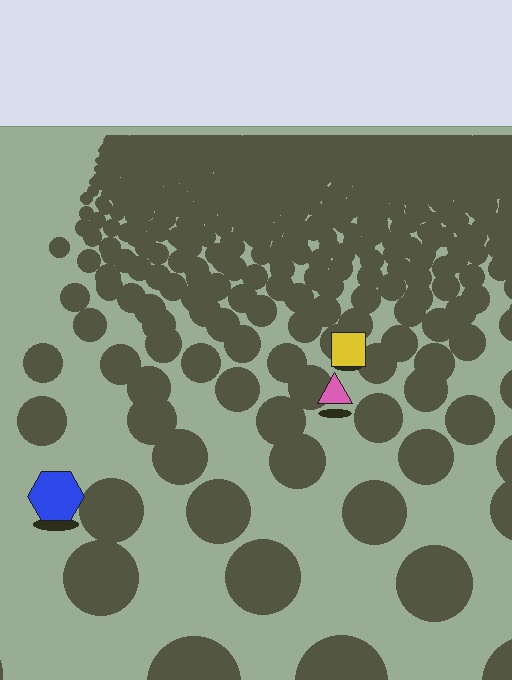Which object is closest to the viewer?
The blue hexagon is closest. The texture marks near it are larger and more spread out.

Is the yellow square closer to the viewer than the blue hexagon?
No. The blue hexagon is closer — you can tell from the texture gradient: the ground texture is coarser near it.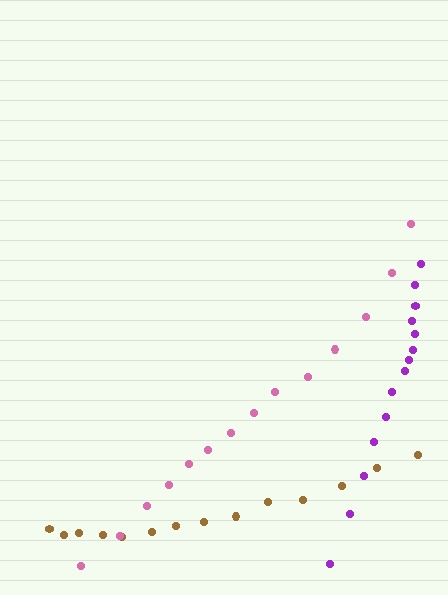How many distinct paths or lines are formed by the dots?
There are 3 distinct paths.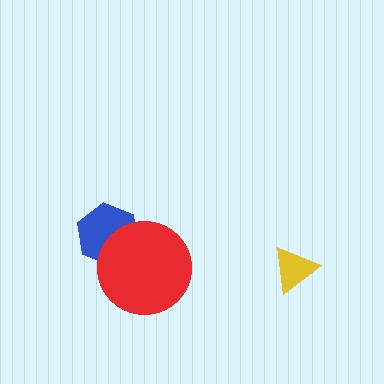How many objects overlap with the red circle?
1 object overlaps with the red circle.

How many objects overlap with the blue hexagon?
1 object overlaps with the blue hexagon.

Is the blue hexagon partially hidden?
Yes, it is partially covered by another shape.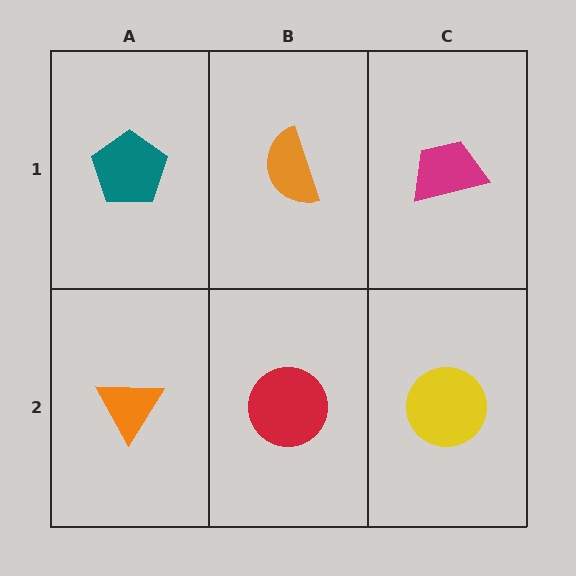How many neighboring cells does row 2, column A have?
2.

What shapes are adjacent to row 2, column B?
An orange semicircle (row 1, column B), an orange triangle (row 2, column A), a yellow circle (row 2, column C).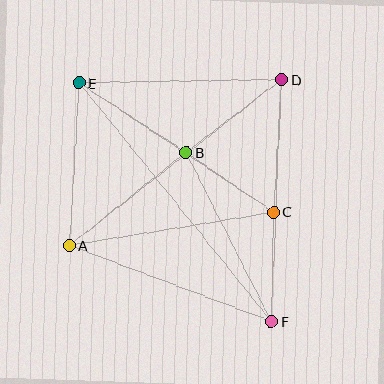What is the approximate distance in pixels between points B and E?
The distance between B and E is approximately 128 pixels.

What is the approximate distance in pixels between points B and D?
The distance between B and D is approximately 120 pixels.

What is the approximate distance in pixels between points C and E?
The distance between C and E is approximately 234 pixels.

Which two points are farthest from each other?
Points E and F are farthest from each other.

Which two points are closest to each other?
Points B and C are closest to each other.